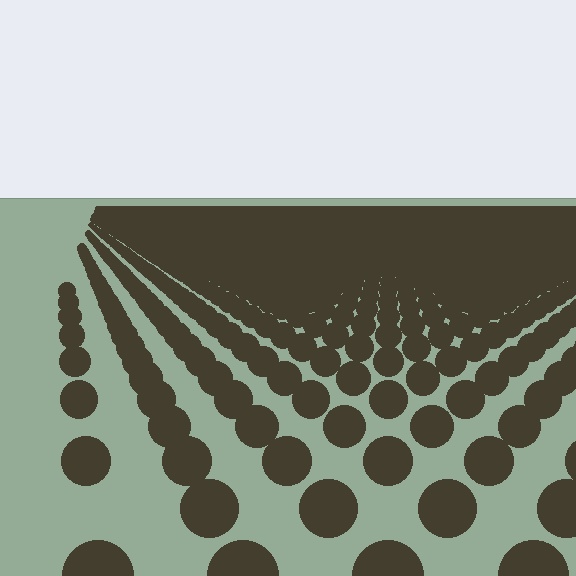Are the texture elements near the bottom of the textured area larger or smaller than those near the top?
Larger. Near the bottom, elements are closer to the viewer and appear at a bigger on-screen size.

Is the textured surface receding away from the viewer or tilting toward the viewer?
The surface is receding away from the viewer. Texture elements get smaller and denser toward the top.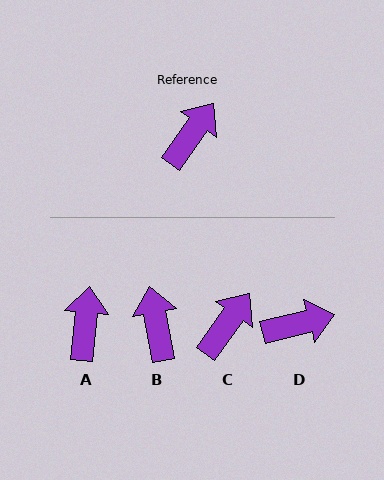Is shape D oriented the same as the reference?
No, it is off by about 40 degrees.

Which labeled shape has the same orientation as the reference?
C.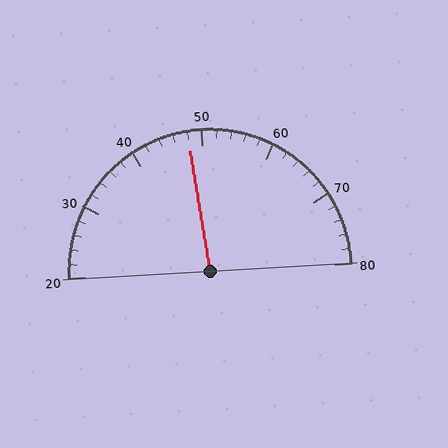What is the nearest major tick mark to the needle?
The nearest major tick mark is 50.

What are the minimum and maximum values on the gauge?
The gauge ranges from 20 to 80.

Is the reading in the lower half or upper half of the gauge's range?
The reading is in the lower half of the range (20 to 80).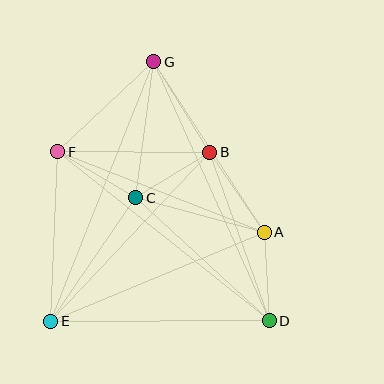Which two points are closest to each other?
Points B and C are closest to each other.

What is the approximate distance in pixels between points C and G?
The distance between C and G is approximately 137 pixels.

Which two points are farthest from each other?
Points D and G are farthest from each other.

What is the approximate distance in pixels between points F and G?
The distance between F and G is approximately 132 pixels.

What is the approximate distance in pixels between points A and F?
The distance between A and F is approximately 222 pixels.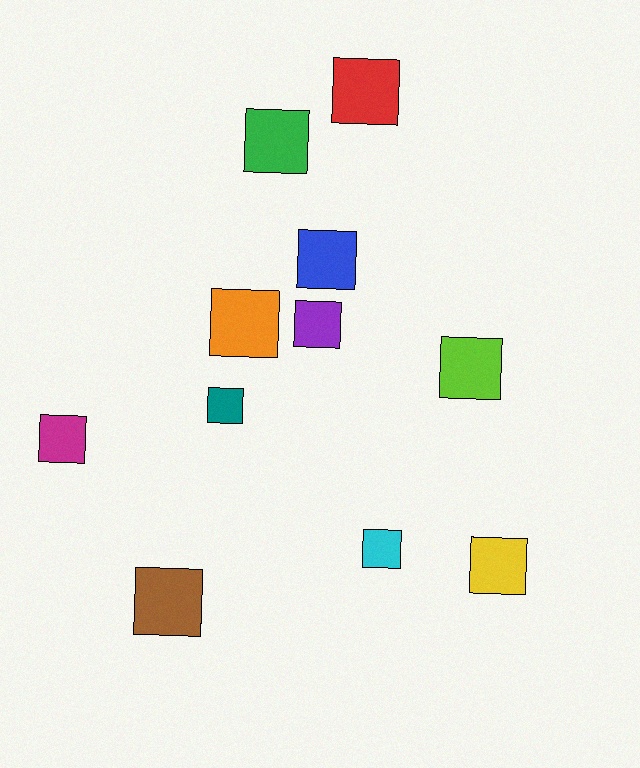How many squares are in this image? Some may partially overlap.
There are 11 squares.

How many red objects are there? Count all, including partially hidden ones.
There is 1 red object.